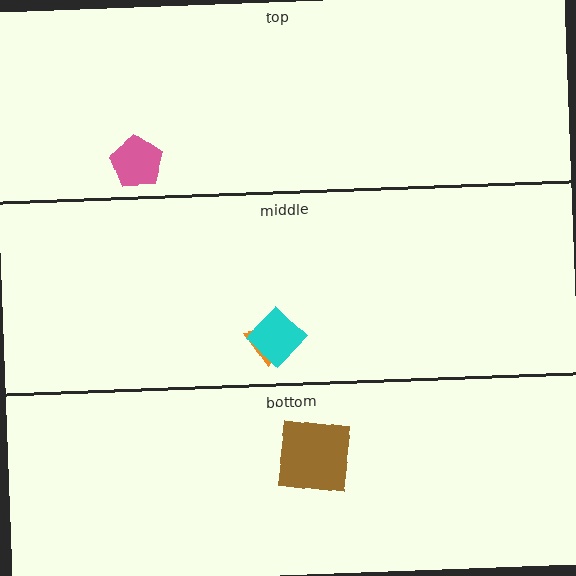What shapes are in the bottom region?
The brown square.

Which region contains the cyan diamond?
The middle region.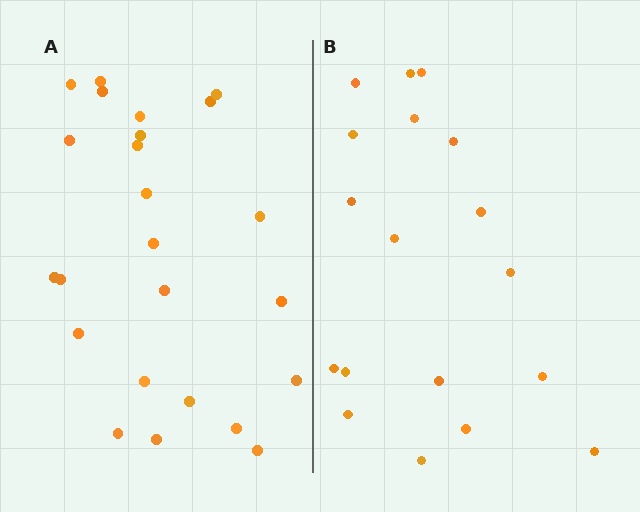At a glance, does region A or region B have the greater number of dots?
Region A (the left region) has more dots.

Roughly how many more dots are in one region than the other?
Region A has about 6 more dots than region B.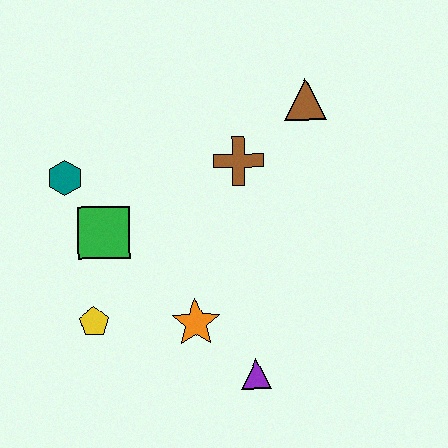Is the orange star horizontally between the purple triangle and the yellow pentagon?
Yes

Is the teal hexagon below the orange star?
No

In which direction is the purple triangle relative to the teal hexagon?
The purple triangle is below the teal hexagon.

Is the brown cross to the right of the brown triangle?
No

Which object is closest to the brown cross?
The brown triangle is closest to the brown cross.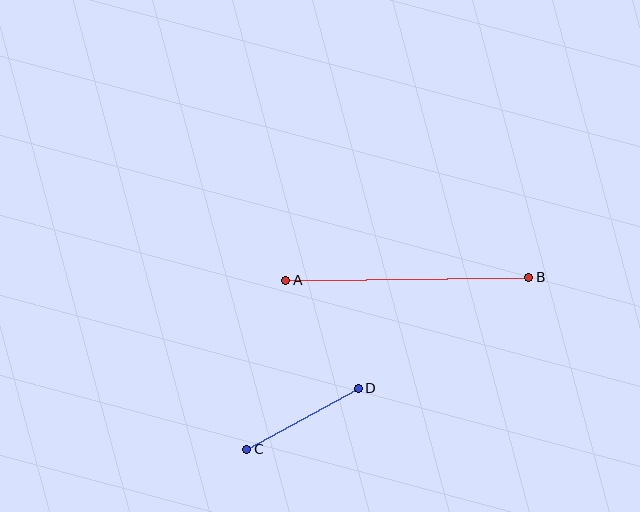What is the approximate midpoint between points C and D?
The midpoint is at approximately (303, 419) pixels.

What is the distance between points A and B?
The distance is approximately 243 pixels.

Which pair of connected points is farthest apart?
Points A and B are farthest apart.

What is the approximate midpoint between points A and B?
The midpoint is at approximately (407, 279) pixels.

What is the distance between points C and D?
The distance is approximately 127 pixels.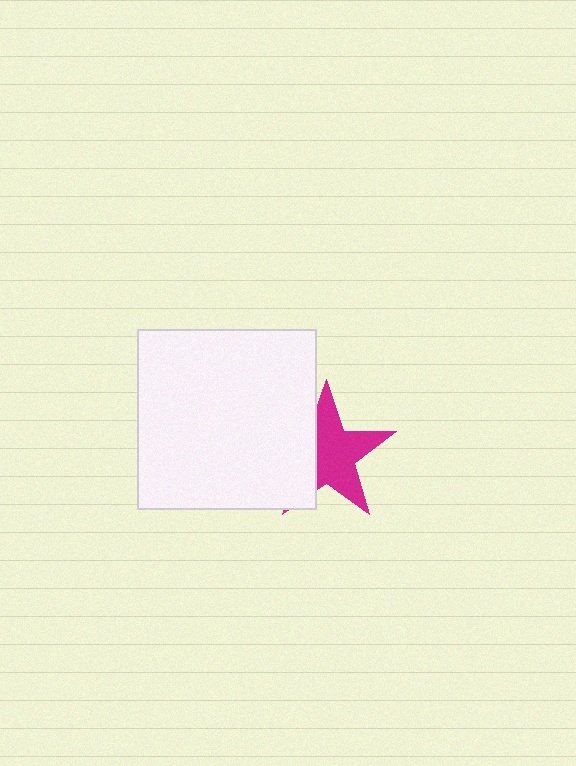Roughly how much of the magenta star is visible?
About half of it is visible (roughly 63%).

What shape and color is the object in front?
The object in front is a white square.